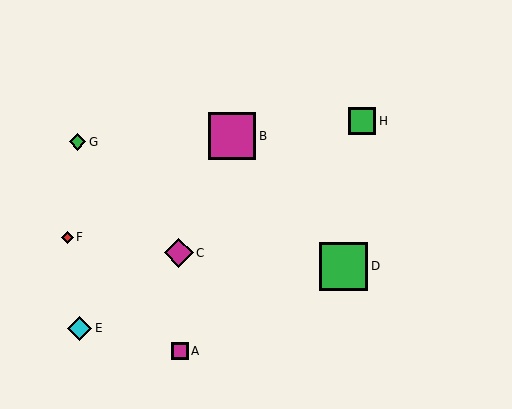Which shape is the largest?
The green square (labeled D) is the largest.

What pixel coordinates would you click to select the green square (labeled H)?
Click at (362, 121) to select the green square H.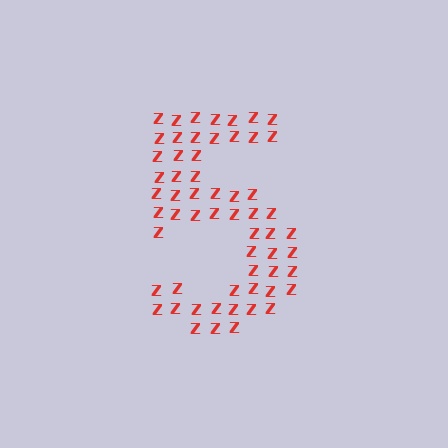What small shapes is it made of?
It is made of small letter Z's.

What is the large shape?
The large shape is the digit 5.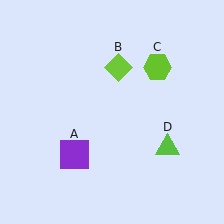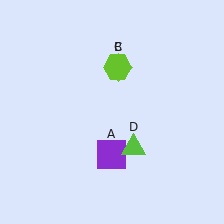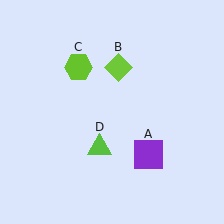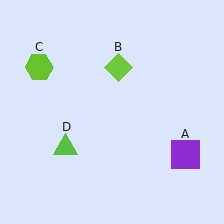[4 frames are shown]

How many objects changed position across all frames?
3 objects changed position: purple square (object A), lime hexagon (object C), lime triangle (object D).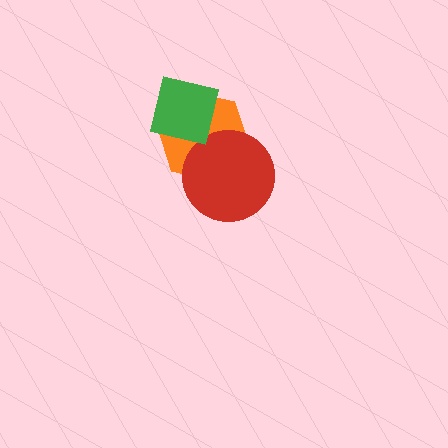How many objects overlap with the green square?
1 object overlaps with the green square.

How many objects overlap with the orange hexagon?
2 objects overlap with the orange hexagon.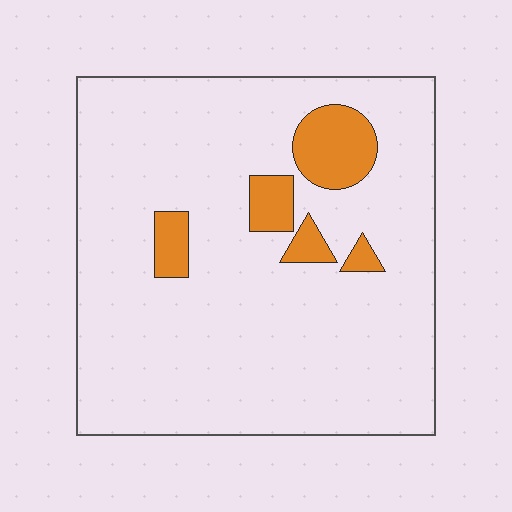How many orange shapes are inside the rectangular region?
5.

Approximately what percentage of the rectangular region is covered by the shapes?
Approximately 10%.